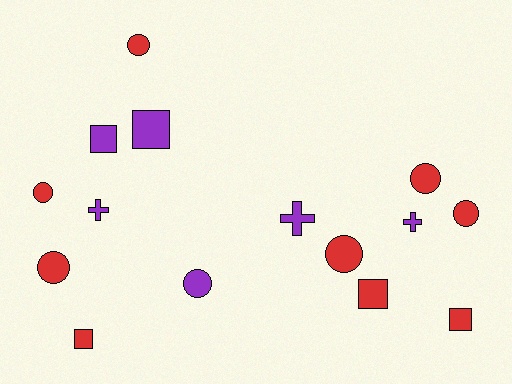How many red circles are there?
There are 6 red circles.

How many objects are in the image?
There are 15 objects.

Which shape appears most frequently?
Circle, with 7 objects.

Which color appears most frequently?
Red, with 9 objects.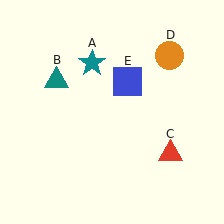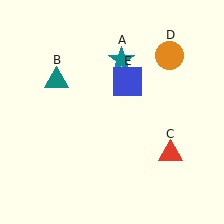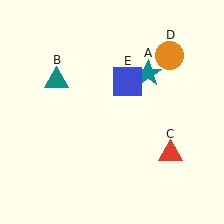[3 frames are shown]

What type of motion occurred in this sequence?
The teal star (object A) rotated clockwise around the center of the scene.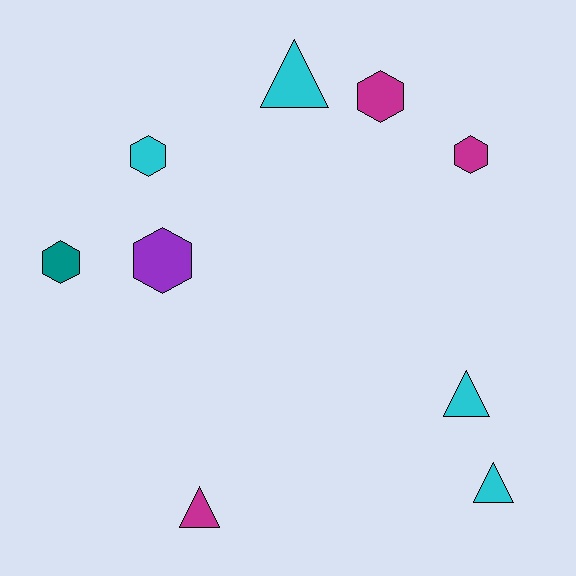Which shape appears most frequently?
Hexagon, with 5 objects.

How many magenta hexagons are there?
There are 2 magenta hexagons.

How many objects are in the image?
There are 9 objects.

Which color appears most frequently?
Cyan, with 4 objects.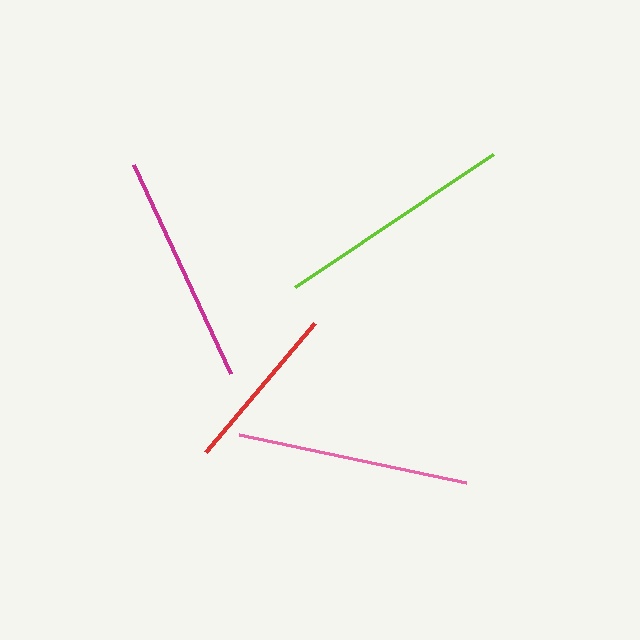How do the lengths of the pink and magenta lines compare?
The pink and magenta lines are approximately the same length.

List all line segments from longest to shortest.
From longest to shortest: lime, pink, magenta, red.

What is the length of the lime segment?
The lime segment is approximately 239 pixels long.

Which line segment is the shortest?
The red line is the shortest at approximately 169 pixels.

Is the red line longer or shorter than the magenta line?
The magenta line is longer than the red line.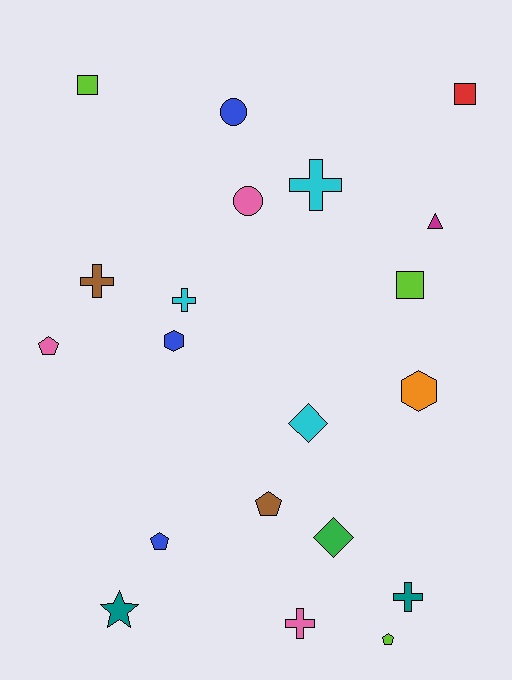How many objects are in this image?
There are 20 objects.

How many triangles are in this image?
There is 1 triangle.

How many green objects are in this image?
There is 1 green object.